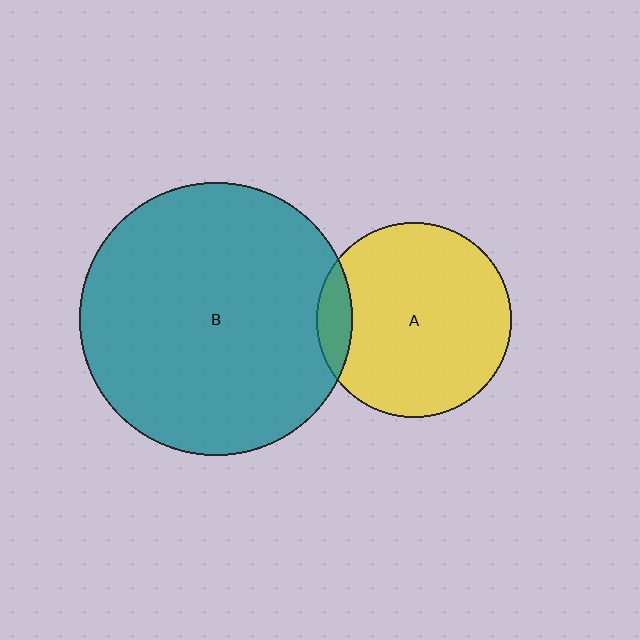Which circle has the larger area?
Circle B (teal).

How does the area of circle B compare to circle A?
Approximately 2.0 times.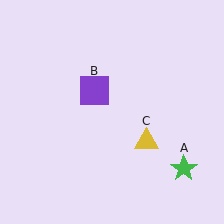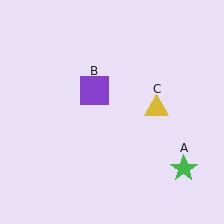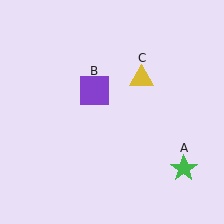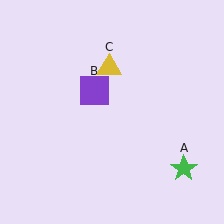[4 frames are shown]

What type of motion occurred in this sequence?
The yellow triangle (object C) rotated counterclockwise around the center of the scene.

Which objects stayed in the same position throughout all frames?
Green star (object A) and purple square (object B) remained stationary.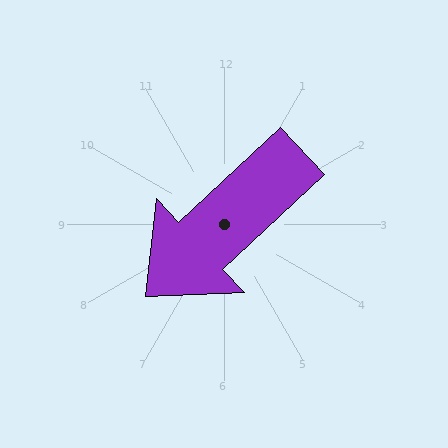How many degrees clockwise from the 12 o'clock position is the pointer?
Approximately 227 degrees.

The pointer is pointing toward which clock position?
Roughly 8 o'clock.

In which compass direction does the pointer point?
Southwest.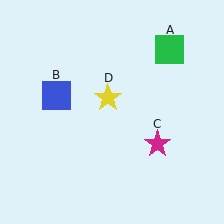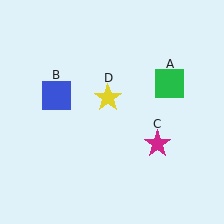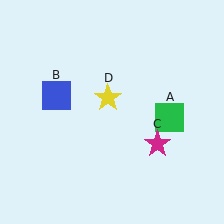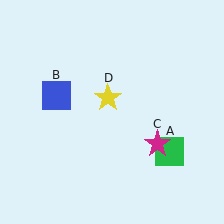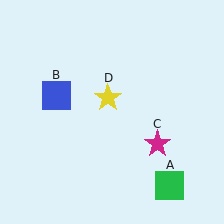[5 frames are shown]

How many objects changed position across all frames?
1 object changed position: green square (object A).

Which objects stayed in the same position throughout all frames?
Blue square (object B) and magenta star (object C) and yellow star (object D) remained stationary.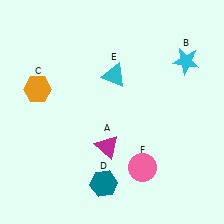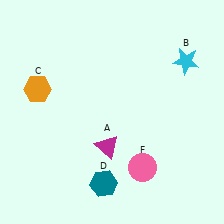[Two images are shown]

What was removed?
The cyan triangle (E) was removed in Image 2.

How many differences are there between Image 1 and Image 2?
There is 1 difference between the two images.